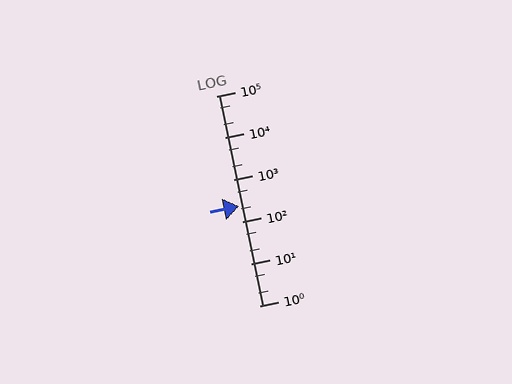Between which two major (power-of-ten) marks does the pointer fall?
The pointer is between 100 and 1000.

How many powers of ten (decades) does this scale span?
The scale spans 5 decades, from 1 to 100000.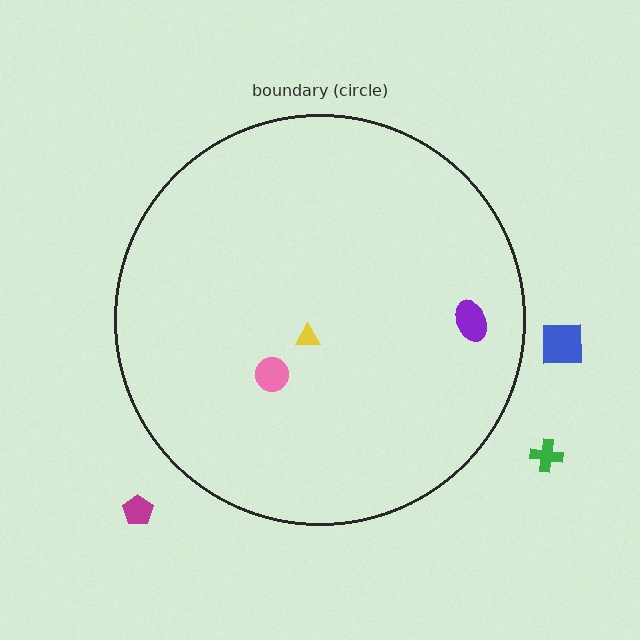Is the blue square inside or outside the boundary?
Outside.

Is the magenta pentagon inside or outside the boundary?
Outside.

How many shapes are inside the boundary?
3 inside, 3 outside.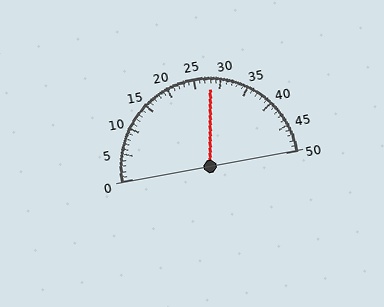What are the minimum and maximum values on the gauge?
The gauge ranges from 0 to 50.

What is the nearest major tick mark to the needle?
The nearest major tick mark is 30.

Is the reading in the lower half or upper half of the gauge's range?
The reading is in the upper half of the range (0 to 50).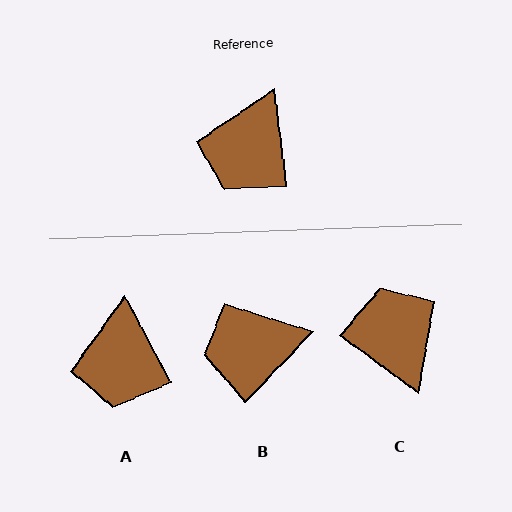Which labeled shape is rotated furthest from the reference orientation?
C, about 133 degrees away.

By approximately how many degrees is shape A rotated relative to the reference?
Approximately 20 degrees counter-clockwise.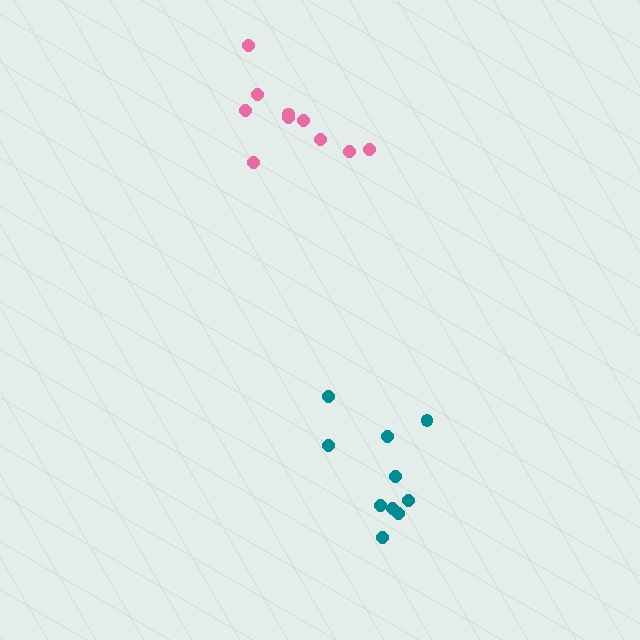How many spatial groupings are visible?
There are 2 spatial groupings.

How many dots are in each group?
Group 1: 10 dots, Group 2: 10 dots (20 total).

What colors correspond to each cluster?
The clusters are colored: teal, pink.